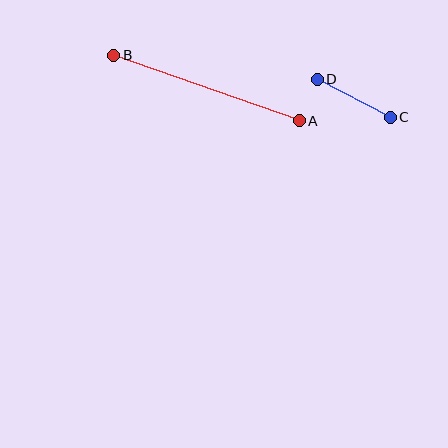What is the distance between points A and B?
The distance is approximately 196 pixels.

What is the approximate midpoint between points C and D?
The midpoint is at approximately (354, 98) pixels.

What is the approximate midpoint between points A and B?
The midpoint is at approximately (206, 88) pixels.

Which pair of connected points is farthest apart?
Points A and B are farthest apart.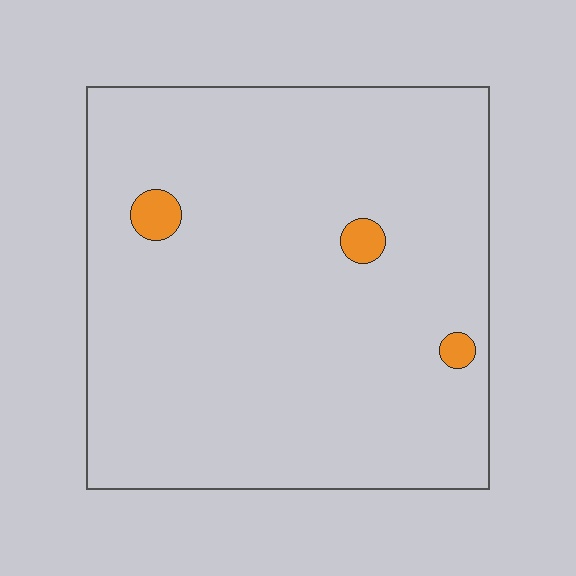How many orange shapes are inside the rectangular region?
3.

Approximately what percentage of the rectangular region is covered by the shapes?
Approximately 5%.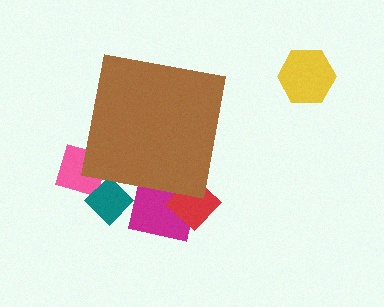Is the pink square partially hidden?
Yes, the pink square is partially hidden behind the brown square.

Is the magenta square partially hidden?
Yes, the magenta square is partially hidden behind the brown square.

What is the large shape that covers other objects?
A brown square.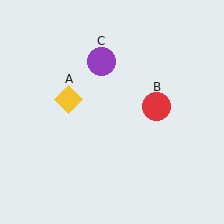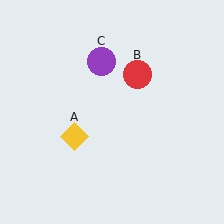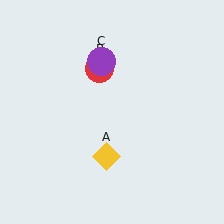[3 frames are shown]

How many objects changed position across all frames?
2 objects changed position: yellow diamond (object A), red circle (object B).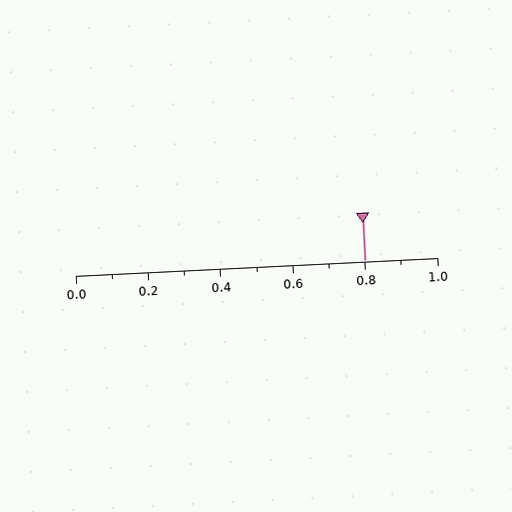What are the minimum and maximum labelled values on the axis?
The axis runs from 0.0 to 1.0.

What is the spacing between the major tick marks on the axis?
The major ticks are spaced 0.2 apart.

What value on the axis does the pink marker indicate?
The marker indicates approximately 0.8.